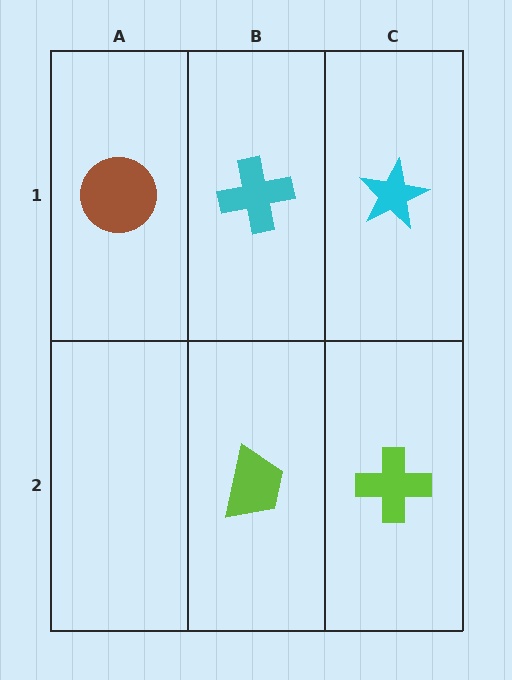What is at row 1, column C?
A cyan star.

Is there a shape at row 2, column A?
No, that cell is empty.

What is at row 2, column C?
A lime cross.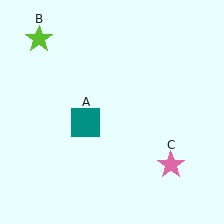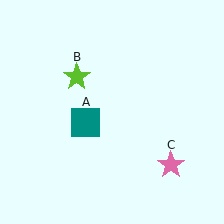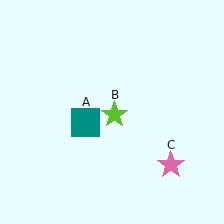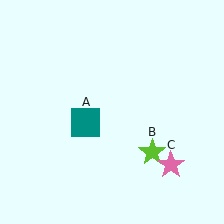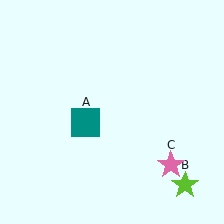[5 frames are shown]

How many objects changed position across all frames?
1 object changed position: lime star (object B).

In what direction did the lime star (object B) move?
The lime star (object B) moved down and to the right.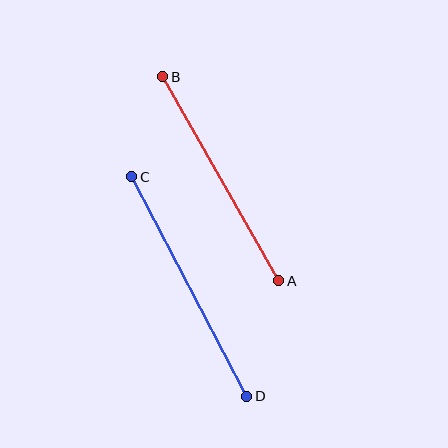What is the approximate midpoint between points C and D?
The midpoint is at approximately (189, 287) pixels.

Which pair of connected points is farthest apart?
Points C and D are farthest apart.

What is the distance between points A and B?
The distance is approximately 235 pixels.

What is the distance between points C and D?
The distance is approximately 248 pixels.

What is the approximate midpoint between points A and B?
The midpoint is at approximately (221, 179) pixels.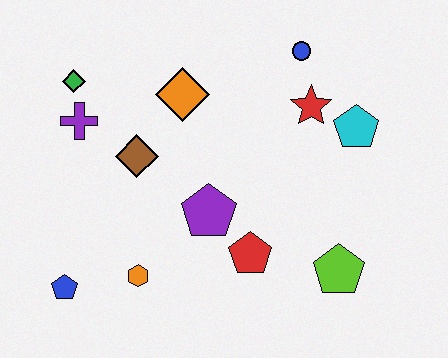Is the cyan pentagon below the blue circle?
Yes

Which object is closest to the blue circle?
The red star is closest to the blue circle.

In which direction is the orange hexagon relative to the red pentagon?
The orange hexagon is to the left of the red pentagon.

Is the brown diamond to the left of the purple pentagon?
Yes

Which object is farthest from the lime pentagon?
The green diamond is farthest from the lime pentagon.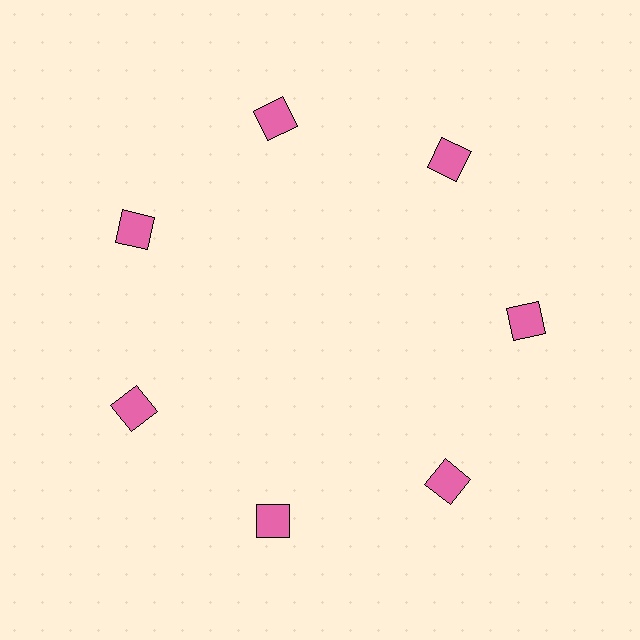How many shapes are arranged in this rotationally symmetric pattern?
There are 7 shapes, arranged in 7 groups of 1.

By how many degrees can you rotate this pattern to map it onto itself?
The pattern maps onto itself every 51 degrees of rotation.